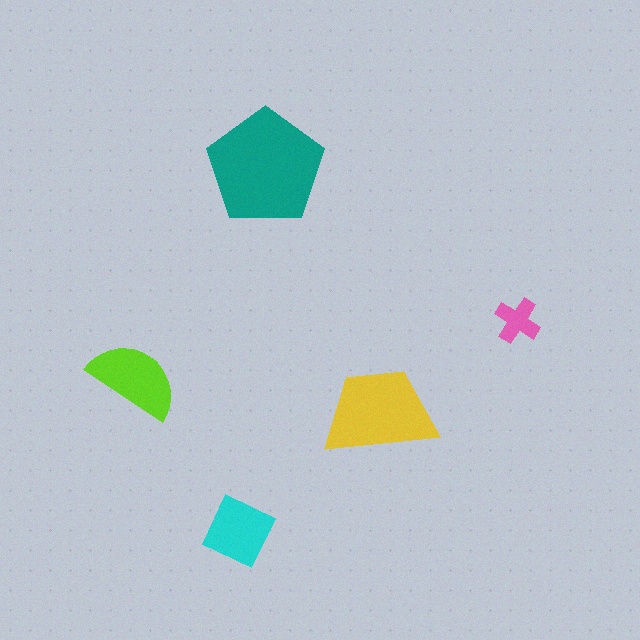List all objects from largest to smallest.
The teal pentagon, the yellow trapezoid, the lime semicircle, the cyan square, the pink cross.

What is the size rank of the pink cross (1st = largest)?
5th.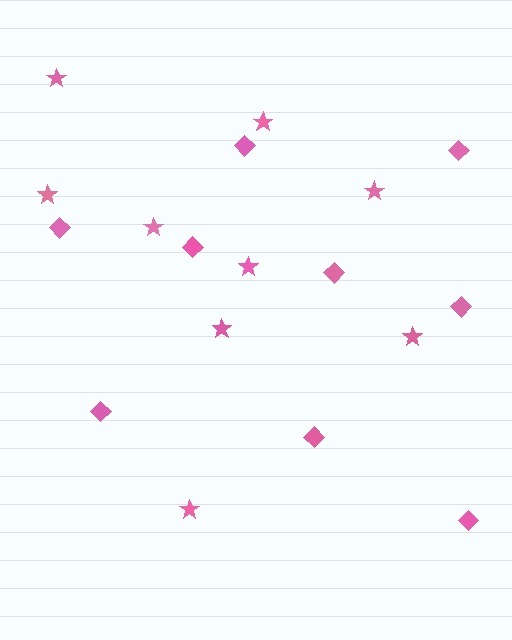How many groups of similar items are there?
There are 2 groups: one group of diamonds (9) and one group of stars (9).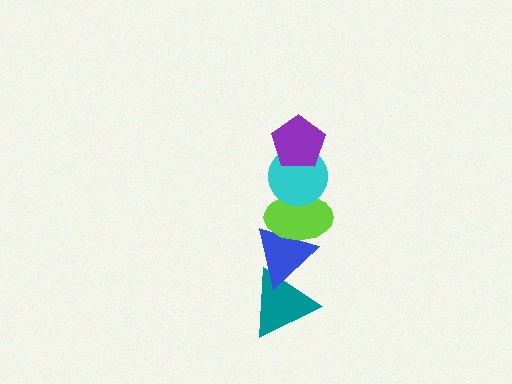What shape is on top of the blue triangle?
The lime ellipse is on top of the blue triangle.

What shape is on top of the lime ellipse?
The cyan circle is on top of the lime ellipse.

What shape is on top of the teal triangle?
The blue triangle is on top of the teal triangle.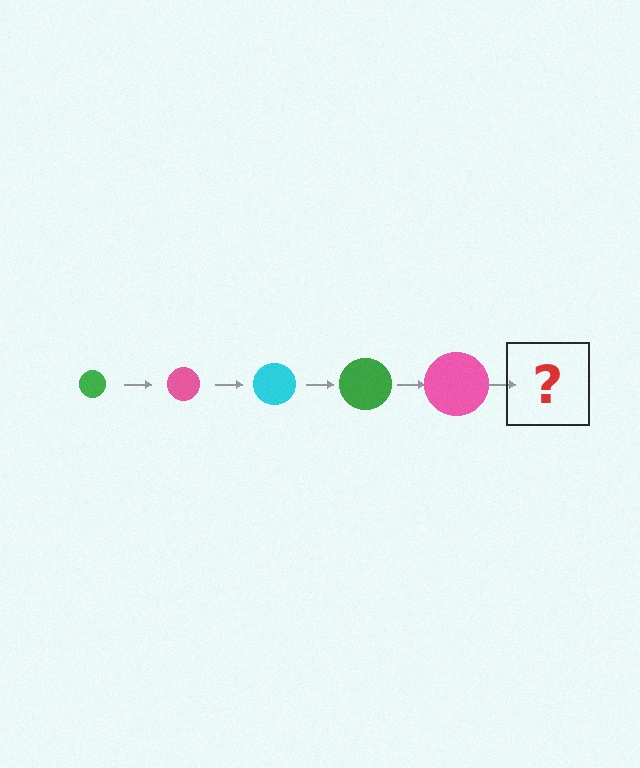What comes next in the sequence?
The next element should be a cyan circle, larger than the previous one.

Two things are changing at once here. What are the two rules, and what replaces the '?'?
The two rules are that the circle grows larger each step and the color cycles through green, pink, and cyan. The '?' should be a cyan circle, larger than the previous one.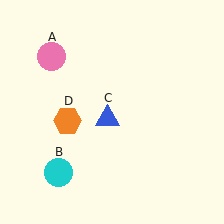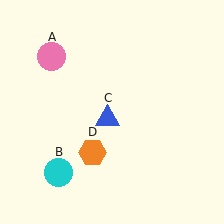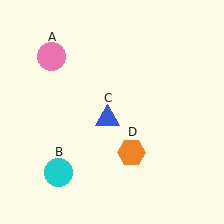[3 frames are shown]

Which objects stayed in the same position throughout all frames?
Pink circle (object A) and cyan circle (object B) and blue triangle (object C) remained stationary.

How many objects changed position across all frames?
1 object changed position: orange hexagon (object D).